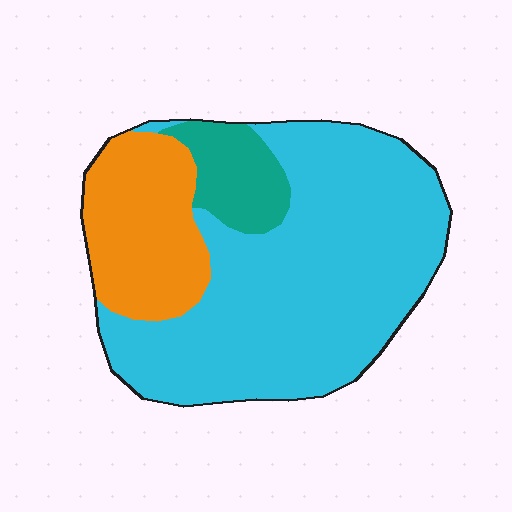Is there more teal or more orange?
Orange.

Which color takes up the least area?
Teal, at roughly 10%.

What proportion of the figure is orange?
Orange covers around 20% of the figure.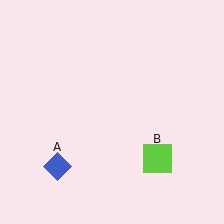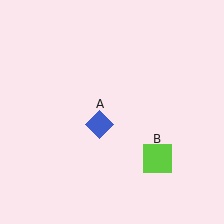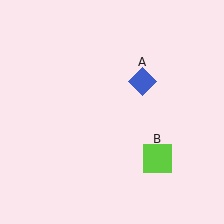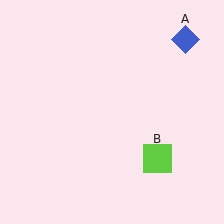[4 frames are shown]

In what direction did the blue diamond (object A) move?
The blue diamond (object A) moved up and to the right.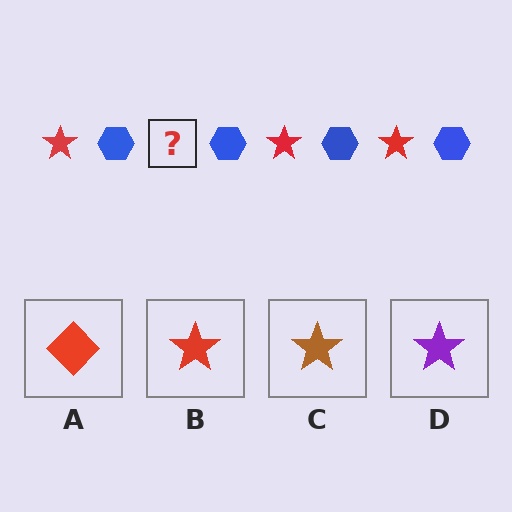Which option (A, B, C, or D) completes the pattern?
B.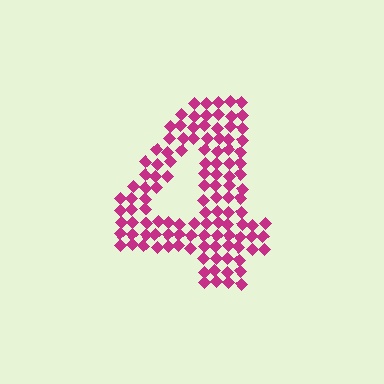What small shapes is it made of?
It is made of small diamonds.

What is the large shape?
The large shape is the digit 4.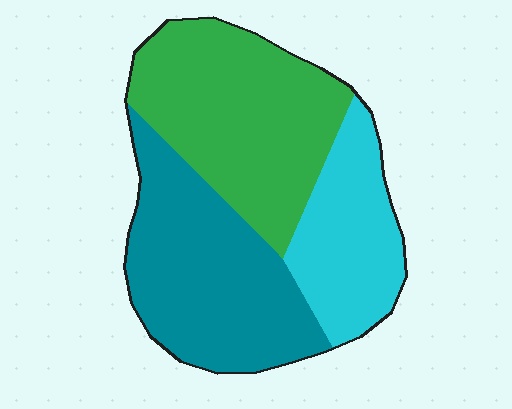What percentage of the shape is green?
Green covers around 40% of the shape.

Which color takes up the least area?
Cyan, at roughly 25%.